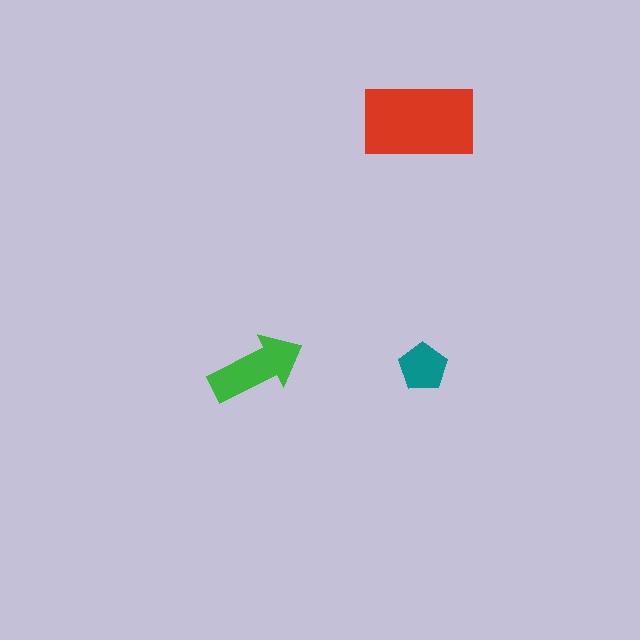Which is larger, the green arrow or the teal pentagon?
The green arrow.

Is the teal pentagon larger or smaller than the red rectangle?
Smaller.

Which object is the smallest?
The teal pentagon.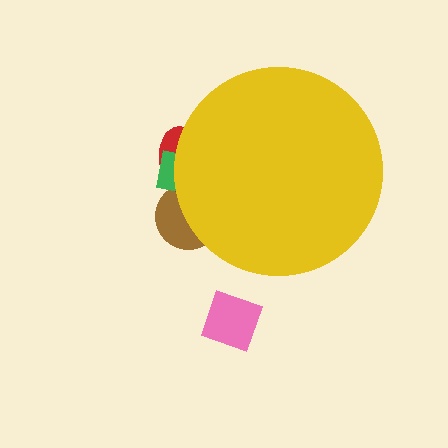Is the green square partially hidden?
Yes, the green square is partially hidden behind the yellow circle.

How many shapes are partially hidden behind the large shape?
3 shapes are partially hidden.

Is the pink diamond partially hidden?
No, the pink diamond is fully visible.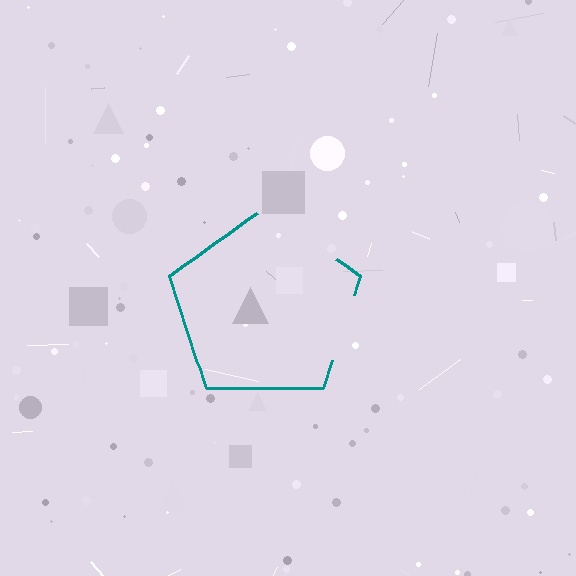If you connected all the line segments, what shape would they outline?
They would outline a pentagon.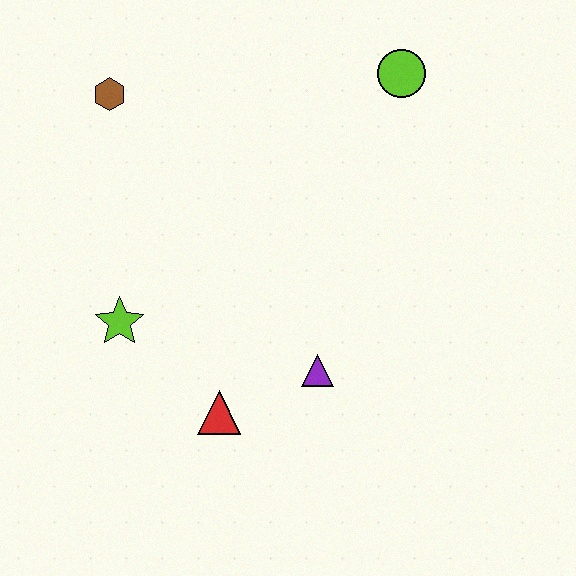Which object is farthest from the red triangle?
The lime circle is farthest from the red triangle.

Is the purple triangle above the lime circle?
No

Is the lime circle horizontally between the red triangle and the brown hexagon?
No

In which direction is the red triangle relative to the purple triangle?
The red triangle is to the left of the purple triangle.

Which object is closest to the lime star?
The red triangle is closest to the lime star.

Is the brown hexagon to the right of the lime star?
No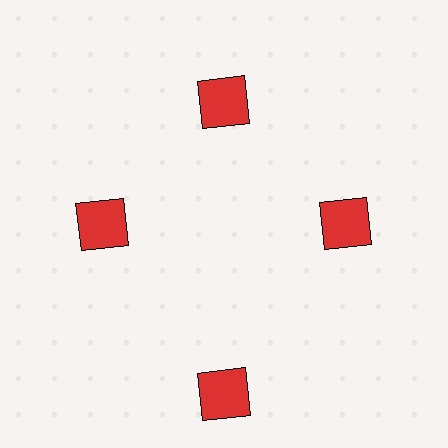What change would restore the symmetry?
The symmetry would be restored by moving it inward, back onto the ring so that all 4 squares sit at equal angles and equal distance from the center.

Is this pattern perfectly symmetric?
No. The 4 red squares are arranged in a ring, but one element near the 6 o'clock position is pushed outward from the center, breaking the 4-fold rotational symmetry.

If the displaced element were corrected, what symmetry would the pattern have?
It would have 4-fold rotational symmetry — the pattern would map onto itself every 90 degrees.